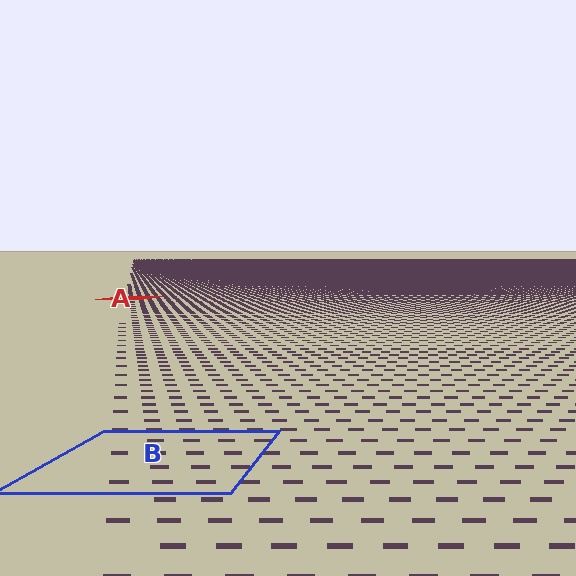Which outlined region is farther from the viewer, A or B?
Region A is farther from the viewer — the texture elements inside it appear smaller and more densely packed.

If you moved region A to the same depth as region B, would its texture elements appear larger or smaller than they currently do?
They would appear larger. At a closer depth, the same texture elements are projected at a bigger on-screen size.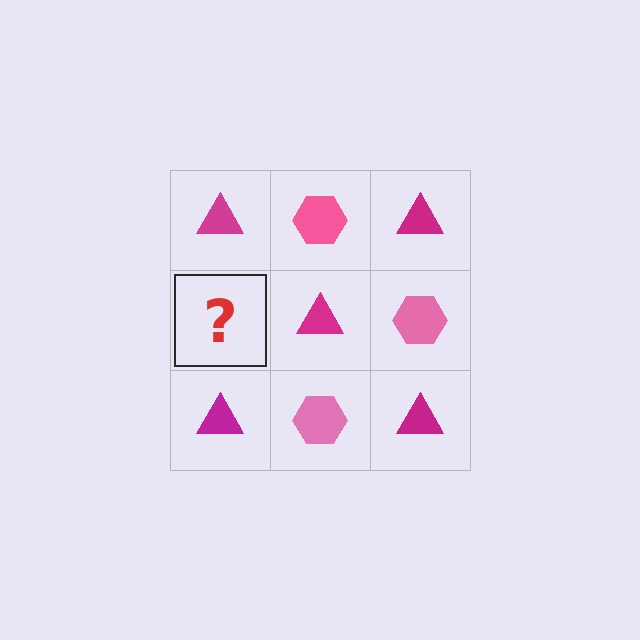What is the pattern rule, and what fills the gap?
The rule is that it alternates magenta triangle and pink hexagon in a checkerboard pattern. The gap should be filled with a pink hexagon.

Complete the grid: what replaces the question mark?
The question mark should be replaced with a pink hexagon.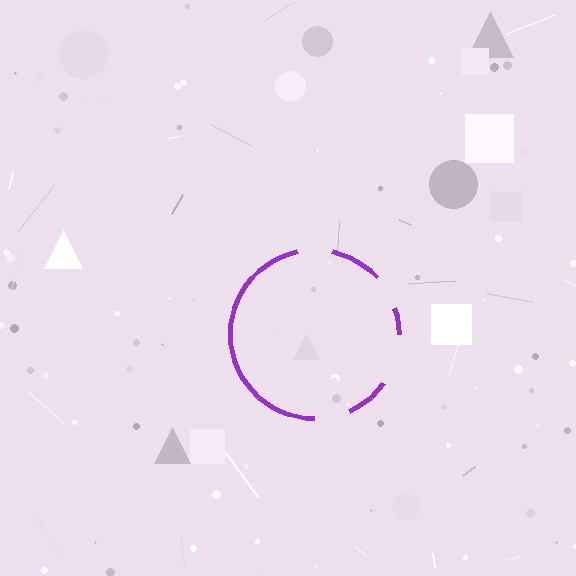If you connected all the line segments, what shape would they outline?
They would outline a circle.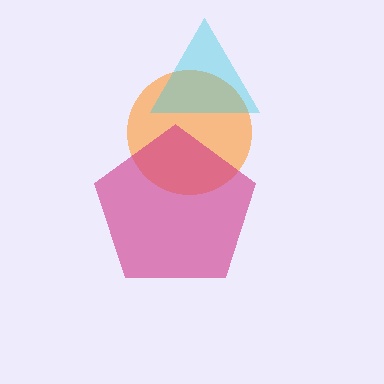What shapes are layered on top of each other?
The layered shapes are: an orange circle, a cyan triangle, a magenta pentagon.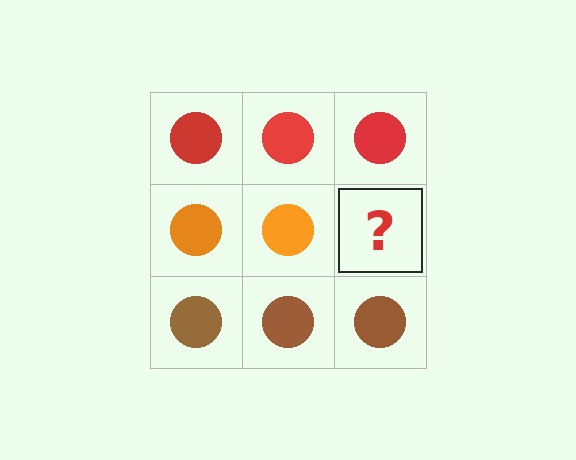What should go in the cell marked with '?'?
The missing cell should contain an orange circle.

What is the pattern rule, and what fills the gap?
The rule is that each row has a consistent color. The gap should be filled with an orange circle.